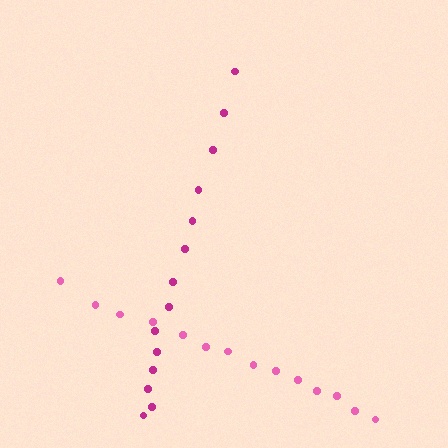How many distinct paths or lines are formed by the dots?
There are 2 distinct paths.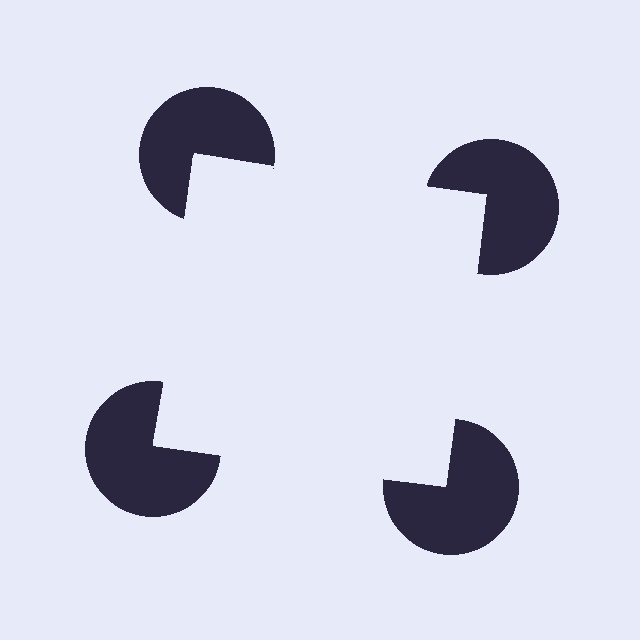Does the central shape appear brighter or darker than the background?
It typically appears slightly brighter than the background, even though no actual brightness change is drawn.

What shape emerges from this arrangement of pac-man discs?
An illusory square — its edges are inferred from the aligned wedge cuts in the pac-man discs, not physically drawn.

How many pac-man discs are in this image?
There are 4 — one at each vertex of the illusory square.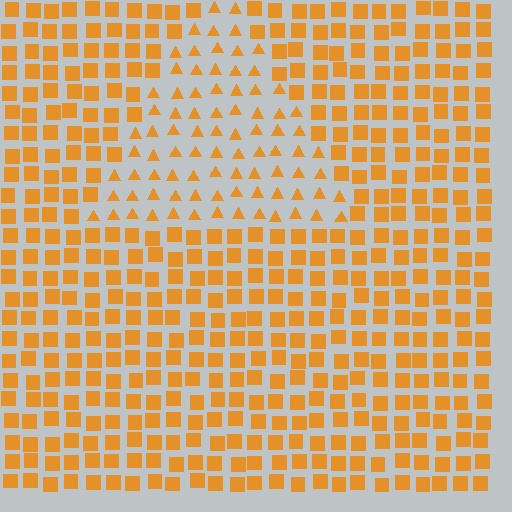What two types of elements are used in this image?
The image uses triangles inside the triangle region and squares outside it.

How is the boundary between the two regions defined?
The boundary is defined by a change in element shape: triangles inside vs. squares outside. All elements share the same color and spacing.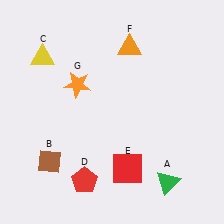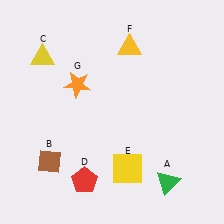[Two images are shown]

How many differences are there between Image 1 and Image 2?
There are 2 differences between the two images.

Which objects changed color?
E changed from red to yellow. F changed from orange to yellow.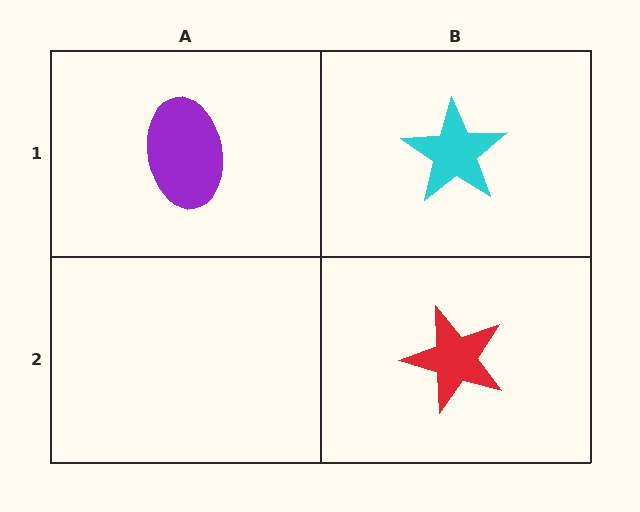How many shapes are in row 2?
1 shape.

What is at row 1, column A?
A purple ellipse.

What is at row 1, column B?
A cyan star.